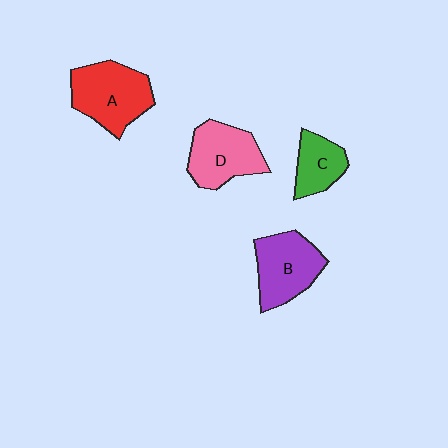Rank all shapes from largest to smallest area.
From largest to smallest: A (red), B (purple), D (pink), C (green).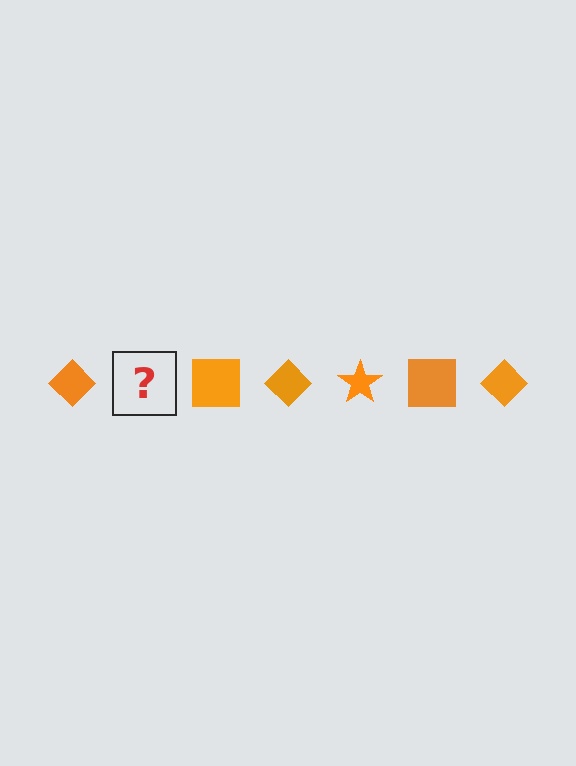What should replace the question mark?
The question mark should be replaced with an orange star.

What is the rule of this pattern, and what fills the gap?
The rule is that the pattern cycles through diamond, star, square shapes in orange. The gap should be filled with an orange star.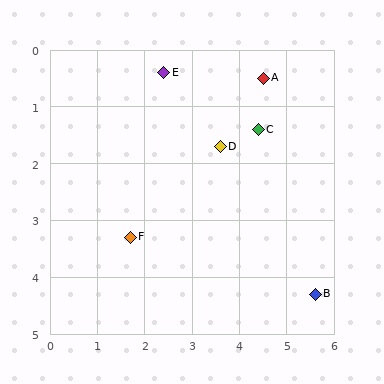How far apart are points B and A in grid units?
Points B and A are about 4.0 grid units apart.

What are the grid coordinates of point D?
Point D is at approximately (3.6, 1.7).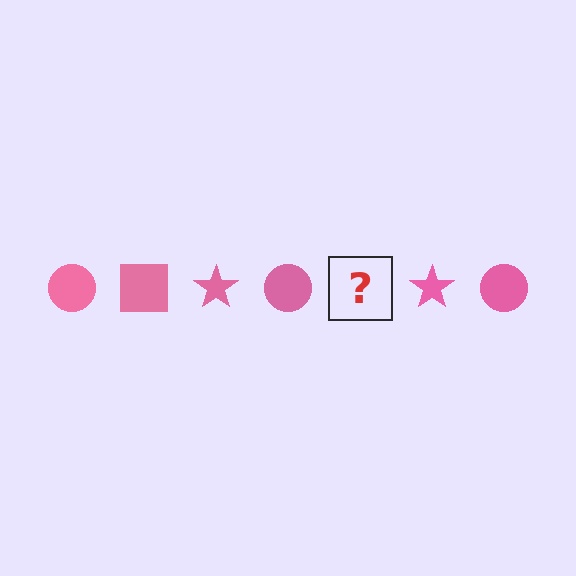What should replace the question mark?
The question mark should be replaced with a pink square.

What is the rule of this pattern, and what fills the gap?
The rule is that the pattern cycles through circle, square, star shapes in pink. The gap should be filled with a pink square.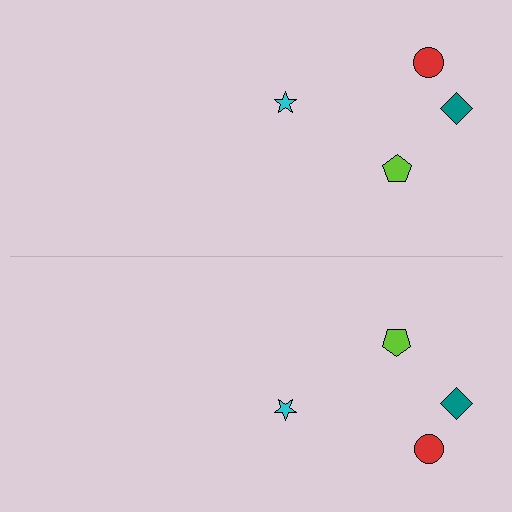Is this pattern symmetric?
Yes, this pattern has bilateral (reflection) symmetry.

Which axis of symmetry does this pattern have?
The pattern has a horizontal axis of symmetry running through the center of the image.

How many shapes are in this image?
There are 8 shapes in this image.